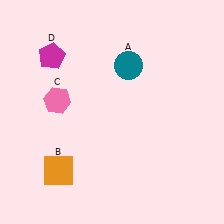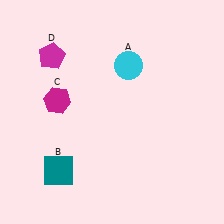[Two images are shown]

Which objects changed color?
A changed from teal to cyan. B changed from orange to teal. C changed from pink to magenta.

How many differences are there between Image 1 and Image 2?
There are 3 differences between the two images.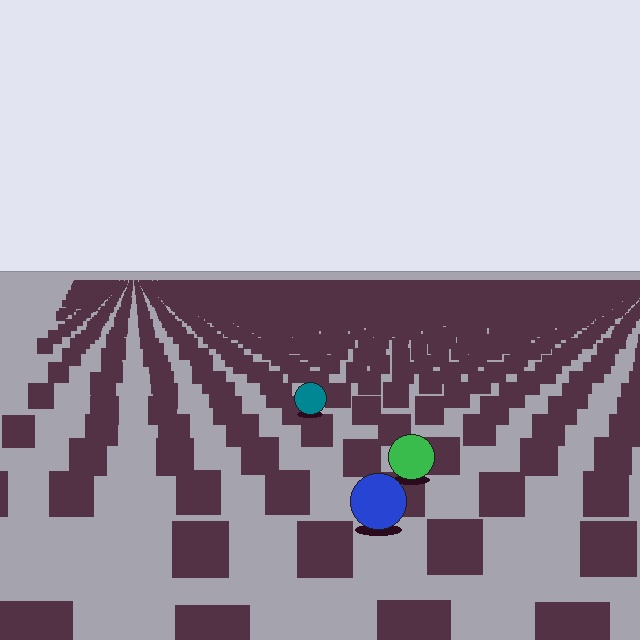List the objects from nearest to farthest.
From nearest to farthest: the blue circle, the green circle, the teal circle.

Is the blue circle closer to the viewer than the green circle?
Yes. The blue circle is closer — you can tell from the texture gradient: the ground texture is coarser near it.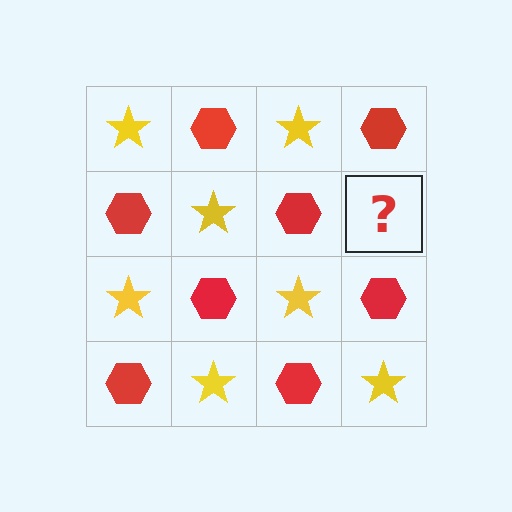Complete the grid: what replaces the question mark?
The question mark should be replaced with a yellow star.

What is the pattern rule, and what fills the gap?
The rule is that it alternates yellow star and red hexagon in a checkerboard pattern. The gap should be filled with a yellow star.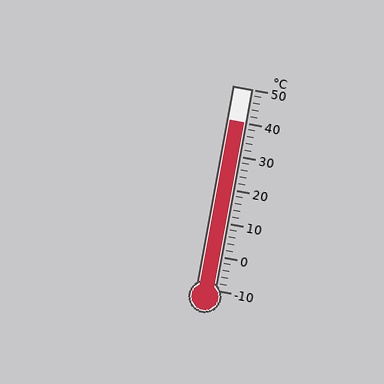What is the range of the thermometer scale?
The thermometer scale ranges from -10°C to 50°C.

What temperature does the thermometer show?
The thermometer shows approximately 40°C.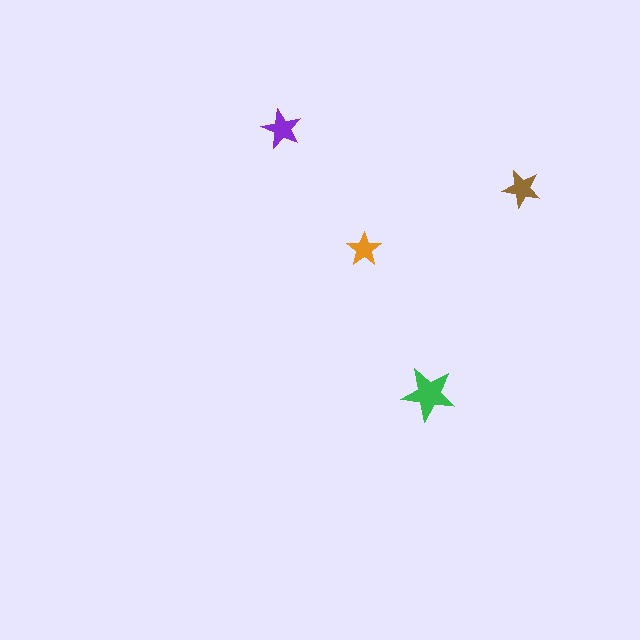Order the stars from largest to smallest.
the green one, the purple one, the brown one, the orange one.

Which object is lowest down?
The green star is bottommost.